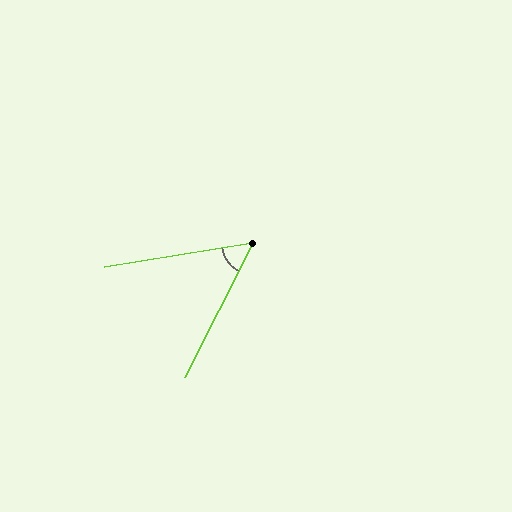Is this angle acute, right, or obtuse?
It is acute.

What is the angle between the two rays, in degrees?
Approximately 54 degrees.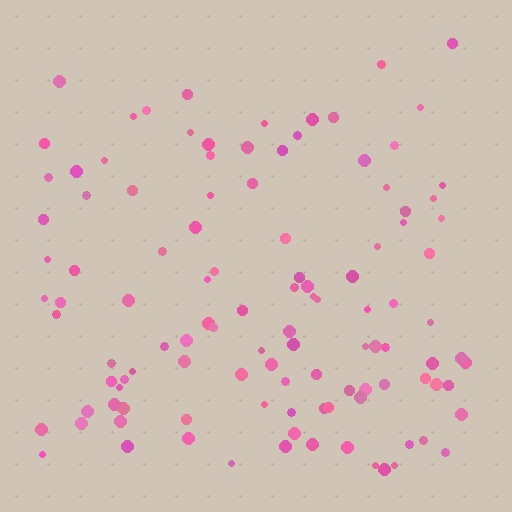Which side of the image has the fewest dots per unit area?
The top.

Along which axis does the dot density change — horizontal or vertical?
Vertical.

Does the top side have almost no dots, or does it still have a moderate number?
Still a moderate number, just noticeably fewer than the bottom.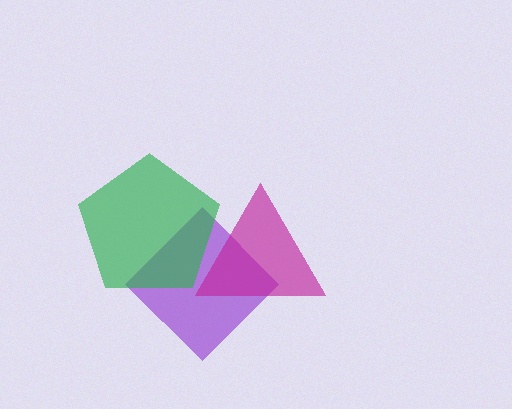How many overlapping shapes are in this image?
There are 3 overlapping shapes in the image.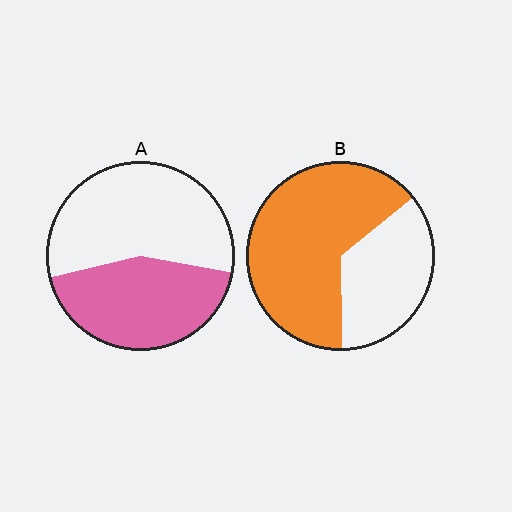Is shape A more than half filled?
No.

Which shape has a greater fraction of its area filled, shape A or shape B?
Shape B.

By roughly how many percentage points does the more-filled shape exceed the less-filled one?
By roughly 20 percentage points (B over A).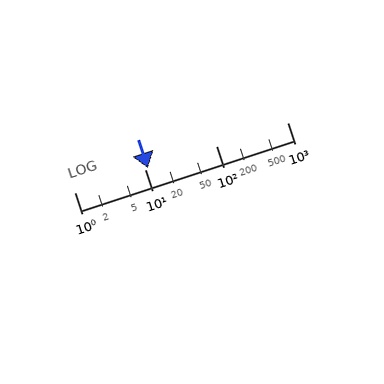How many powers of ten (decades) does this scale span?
The scale spans 3 decades, from 1 to 1000.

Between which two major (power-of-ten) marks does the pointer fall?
The pointer is between 10 and 100.